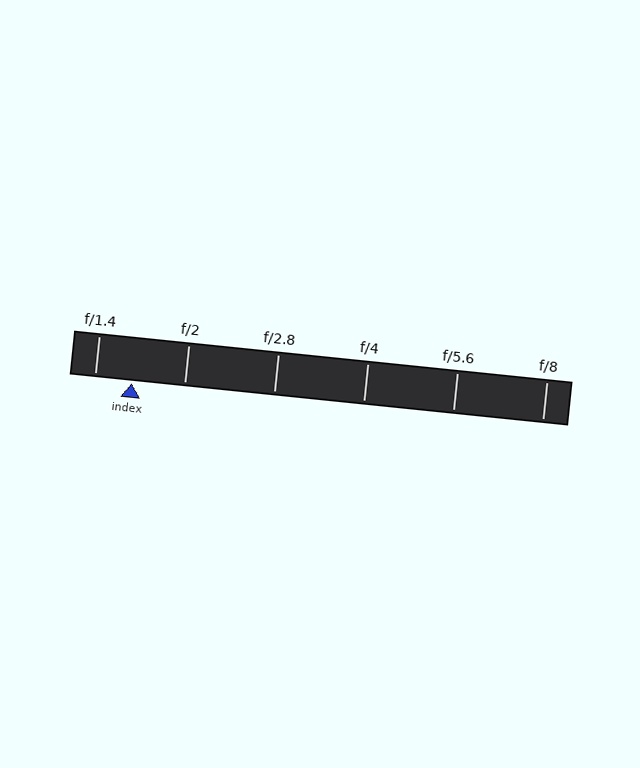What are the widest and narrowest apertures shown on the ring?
The widest aperture shown is f/1.4 and the narrowest is f/8.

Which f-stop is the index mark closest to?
The index mark is closest to f/1.4.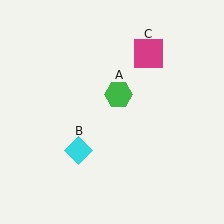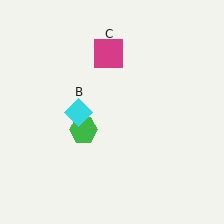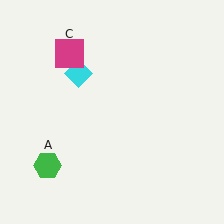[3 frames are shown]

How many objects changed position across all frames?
3 objects changed position: green hexagon (object A), cyan diamond (object B), magenta square (object C).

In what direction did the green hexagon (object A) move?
The green hexagon (object A) moved down and to the left.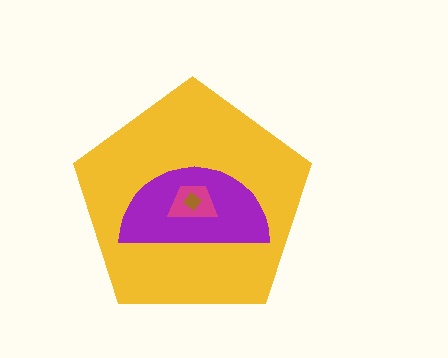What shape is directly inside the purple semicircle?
The magenta trapezoid.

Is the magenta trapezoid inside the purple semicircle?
Yes.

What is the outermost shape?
The yellow pentagon.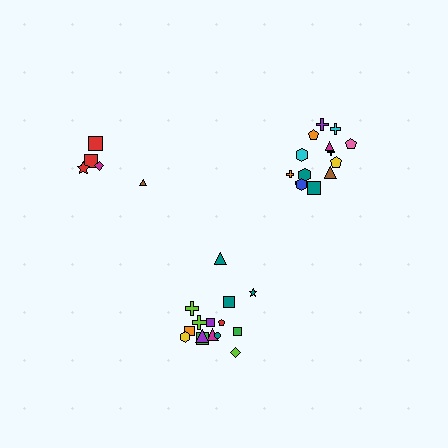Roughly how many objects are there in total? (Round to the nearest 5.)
Roughly 35 objects in total.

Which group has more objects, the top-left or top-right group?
The top-right group.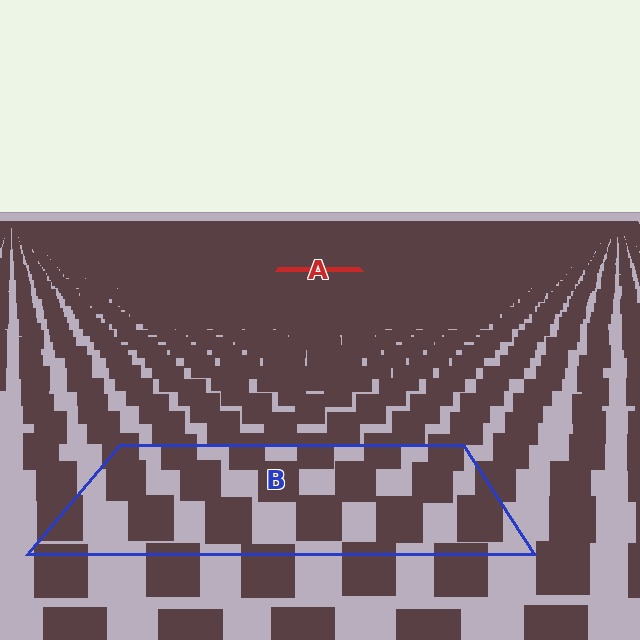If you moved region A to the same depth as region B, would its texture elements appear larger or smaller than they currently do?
They would appear larger. At a closer depth, the same texture elements are projected at a bigger on-screen size.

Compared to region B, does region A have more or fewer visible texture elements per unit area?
Region A has more texture elements per unit area — they are packed more densely because it is farther away.